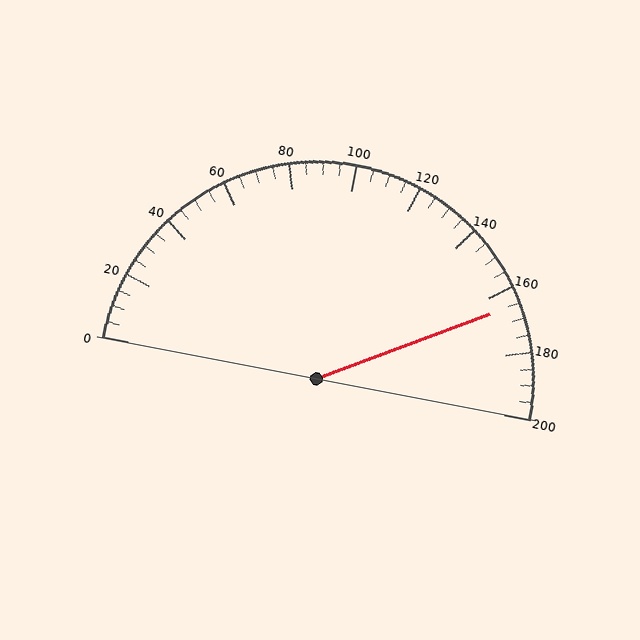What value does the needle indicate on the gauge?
The needle indicates approximately 165.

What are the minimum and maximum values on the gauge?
The gauge ranges from 0 to 200.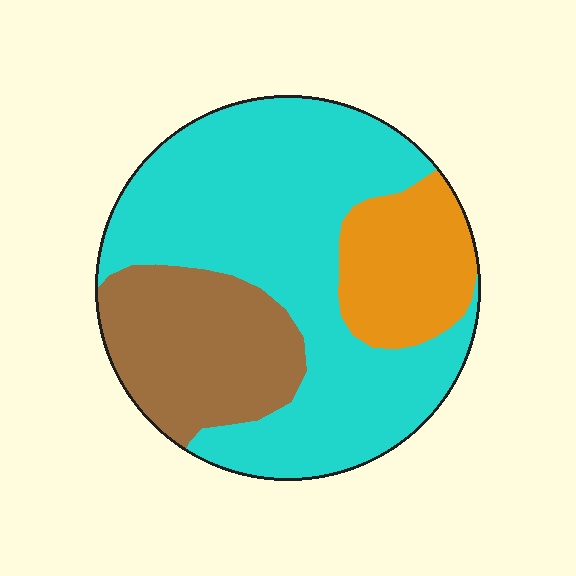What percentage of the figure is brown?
Brown takes up about one quarter (1/4) of the figure.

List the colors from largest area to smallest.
From largest to smallest: cyan, brown, orange.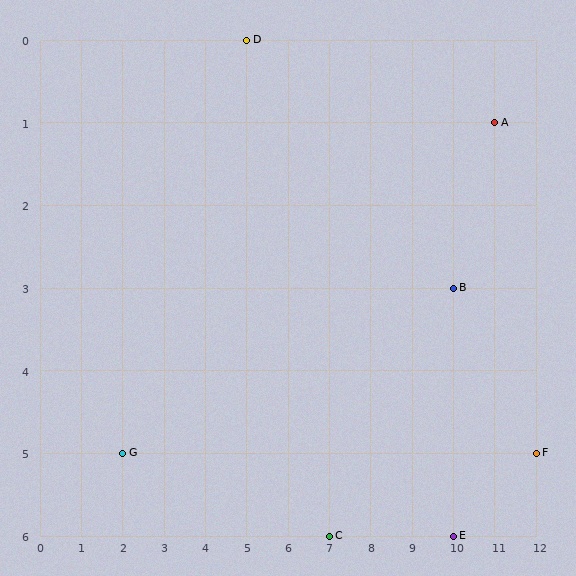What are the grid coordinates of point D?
Point D is at grid coordinates (5, 0).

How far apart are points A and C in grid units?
Points A and C are 4 columns and 5 rows apart (about 6.4 grid units diagonally).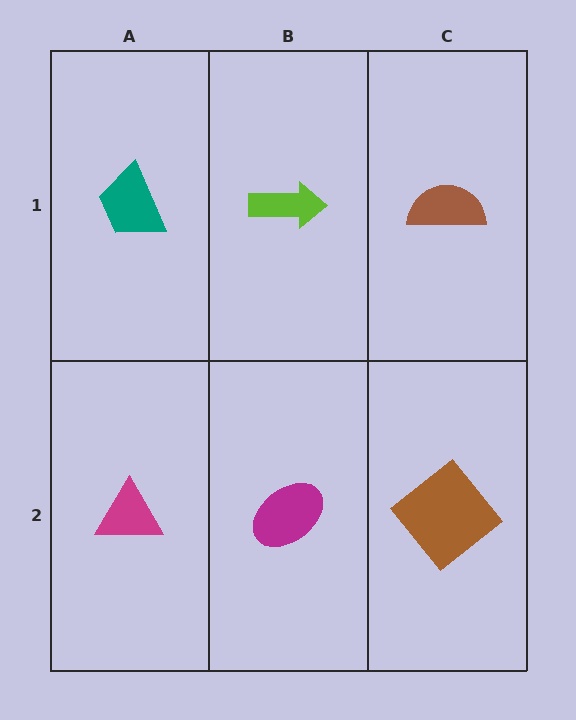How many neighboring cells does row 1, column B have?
3.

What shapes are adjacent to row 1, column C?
A brown diamond (row 2, column C), a lime arrow (row 1, column B).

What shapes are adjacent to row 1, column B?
A magenta ellipse (row 2, column B), a teal trapezoid (row 1, column A), a brown semicircle (row 1, column C).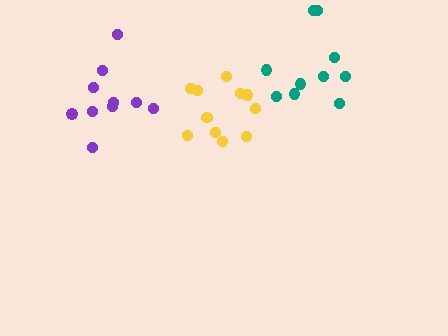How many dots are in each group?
Group 1: 11 dots, Group 2: 10 dots, Group 3: 10 dots (31 total).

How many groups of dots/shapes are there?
There are 3 groups.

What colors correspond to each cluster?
The clusters are colored: yellow, purple, teal.